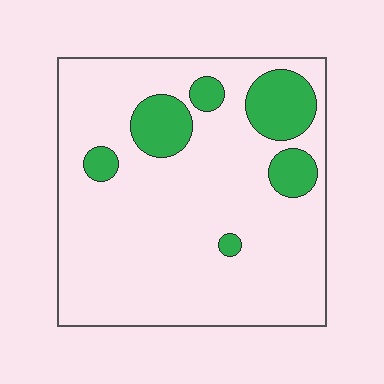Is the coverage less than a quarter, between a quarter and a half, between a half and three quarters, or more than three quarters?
Less than a quarter.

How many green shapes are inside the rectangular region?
6.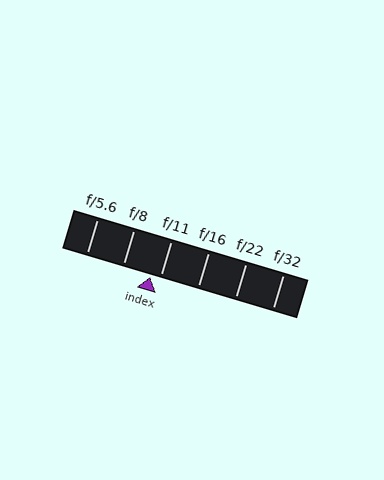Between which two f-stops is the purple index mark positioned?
The index mark is between f/8 and f/11.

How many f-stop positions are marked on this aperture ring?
There are 6 f-stop positions marked.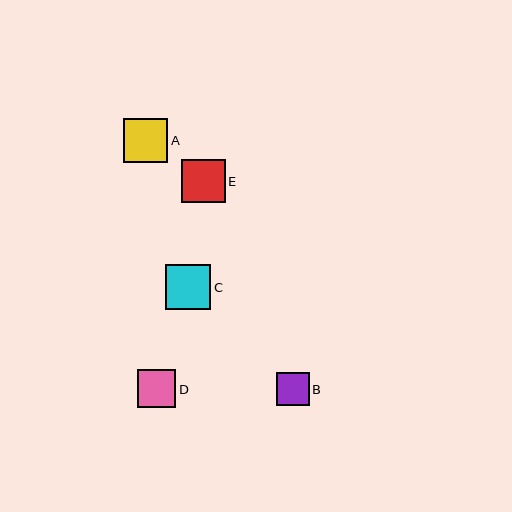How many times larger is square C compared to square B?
Square C is approximately 1.4 times the size of square B.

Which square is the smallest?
Square B is the smallest with a size of approximately 32 pixels.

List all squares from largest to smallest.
From largest to smallest: C, A, E, D, B.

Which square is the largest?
Square C is the largest with a size of approximately 45 pixels.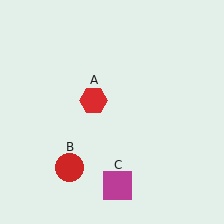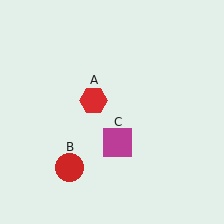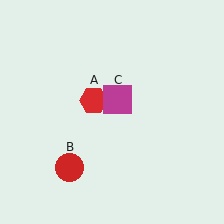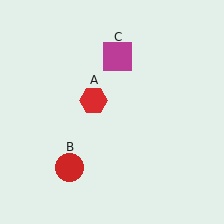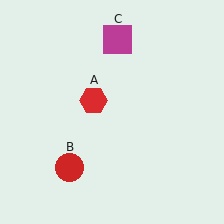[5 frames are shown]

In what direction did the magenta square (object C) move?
The magenta square (object C) moved up.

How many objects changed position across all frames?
1 object changed position: magenta square (object C).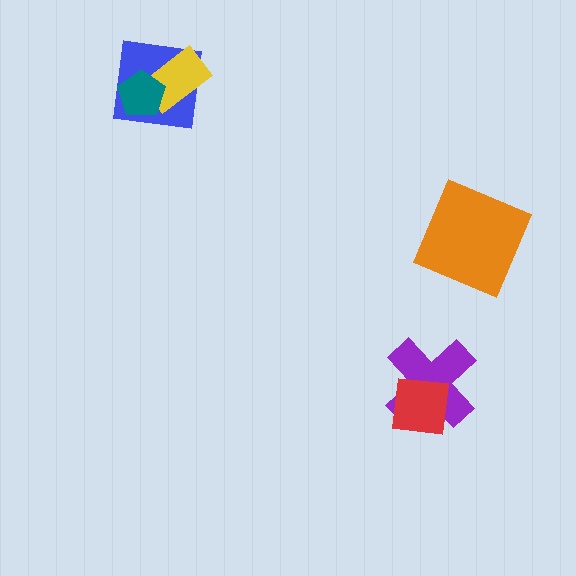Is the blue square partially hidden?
Yes, it is partially covered by another shape.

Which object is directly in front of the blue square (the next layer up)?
The yellow rectangle is directly in front of the blue square.